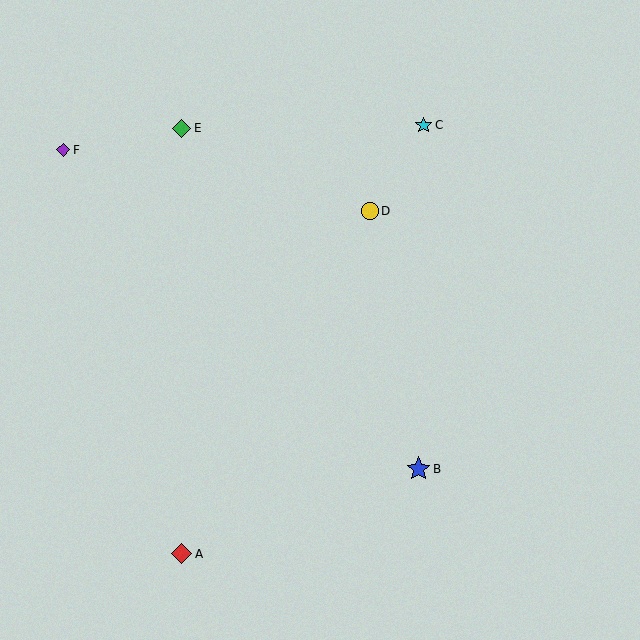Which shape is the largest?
The blue star (labeled B) is the largest.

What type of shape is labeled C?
Shape C is a cyan star.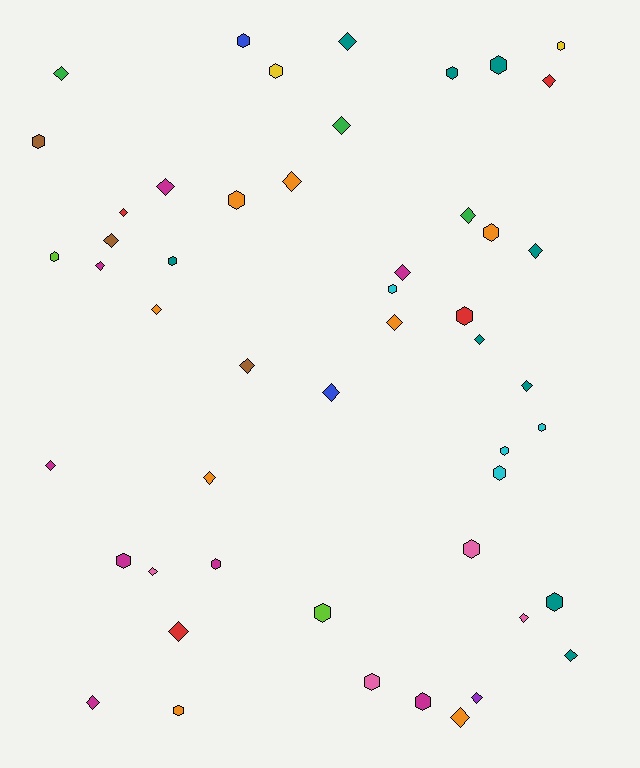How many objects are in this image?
There are 50 objects.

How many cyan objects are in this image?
There are 4 cyan objects.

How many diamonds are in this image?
There are 27 diamonds.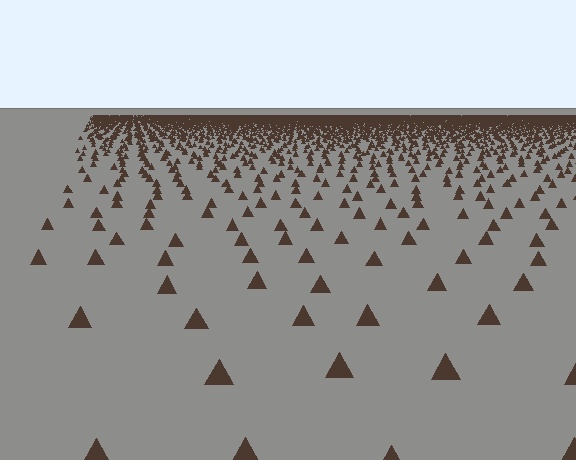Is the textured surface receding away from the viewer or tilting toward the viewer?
The surface is receding away from the viewer. Texture elements get smaller and denser toward the top.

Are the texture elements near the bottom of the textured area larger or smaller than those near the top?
Larger. Near the bottom, elements are closer to the viewer and appear at a bigger on-screen size.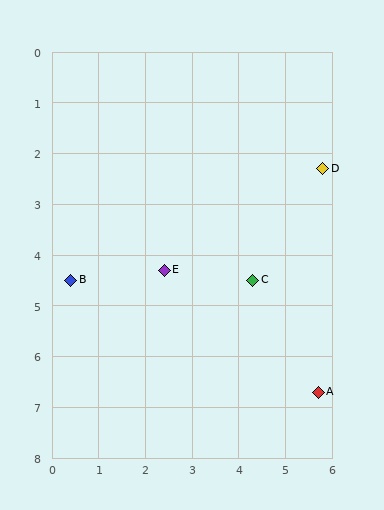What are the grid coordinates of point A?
Point A is at approximately (5.7, 6.7).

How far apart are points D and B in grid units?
Points D and B are about 5.8 grid units apart.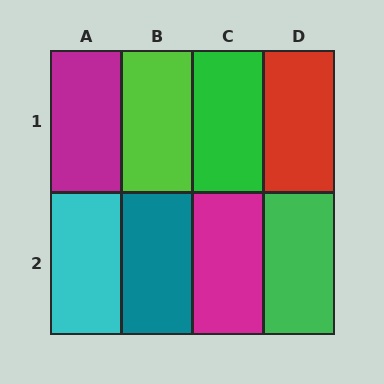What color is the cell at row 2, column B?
Teal.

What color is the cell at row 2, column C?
Magenta.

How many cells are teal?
1 cell is teal.